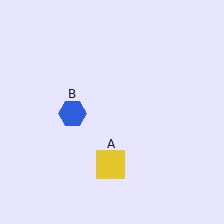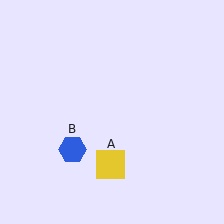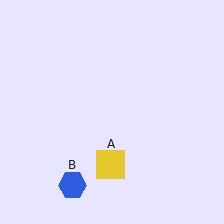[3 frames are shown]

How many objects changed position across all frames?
1 object changed position: blue hexagon (object B).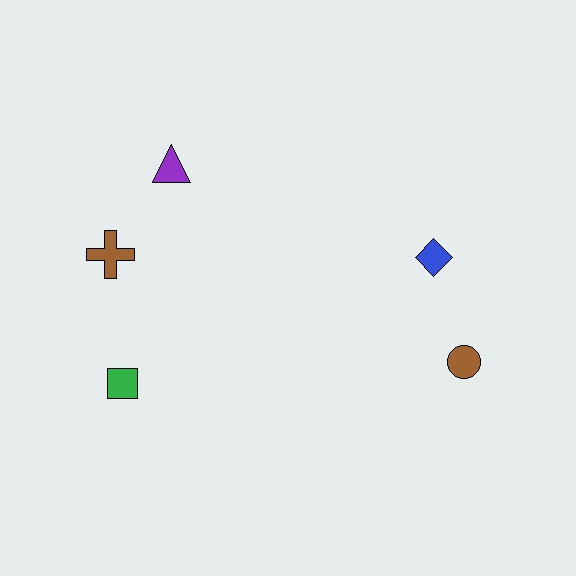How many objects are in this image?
There are 5 objects.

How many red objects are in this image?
There are no red objects.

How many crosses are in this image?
There is 1 cross.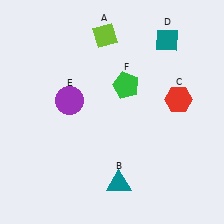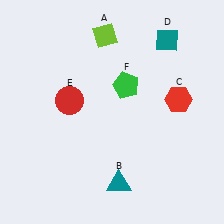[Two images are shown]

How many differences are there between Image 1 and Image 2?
There is 1 difference between the two images.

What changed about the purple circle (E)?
In Image 1, E is purple. In Image 2, it changed to red.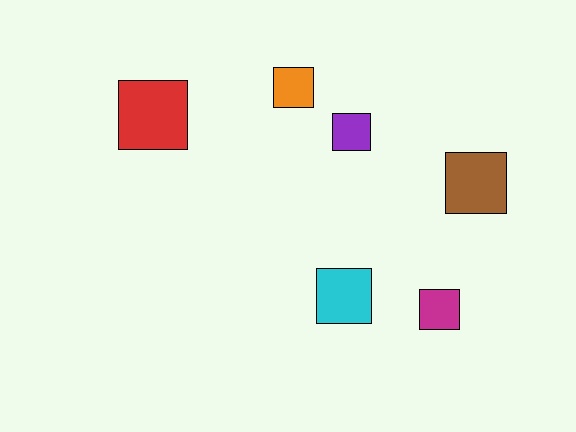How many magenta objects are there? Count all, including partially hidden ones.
There is 1 magenta object.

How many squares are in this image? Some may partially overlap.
There are 6 squares.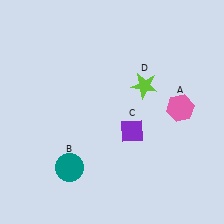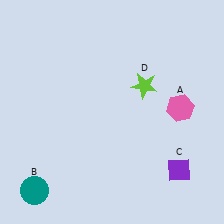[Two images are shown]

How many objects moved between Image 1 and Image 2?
2 objects moved between the two images.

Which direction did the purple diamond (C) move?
The purple diamond (C) moved right.